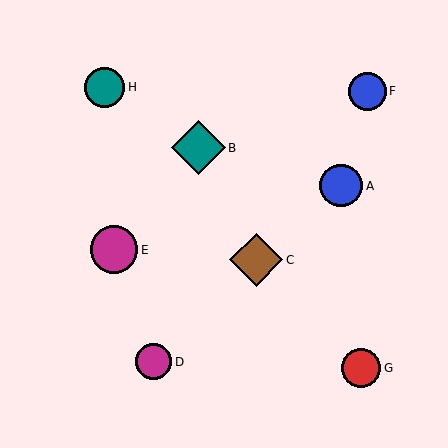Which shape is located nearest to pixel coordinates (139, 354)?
The magenta circle (labeled D) at (154, 362) is nearest to that location.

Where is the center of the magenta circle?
The center of the magenta circle is at (114, 250).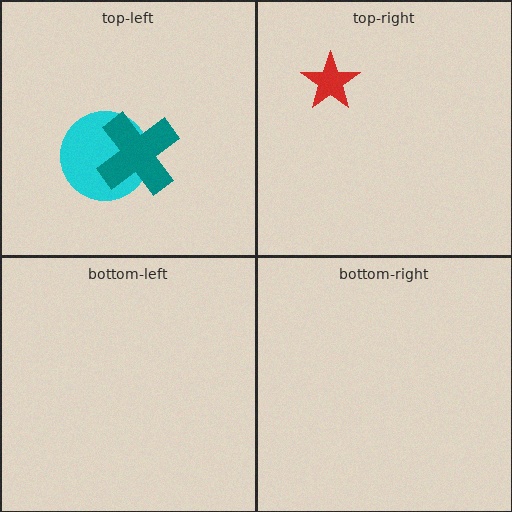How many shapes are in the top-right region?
1.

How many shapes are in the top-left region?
2.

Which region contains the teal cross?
The top-left region.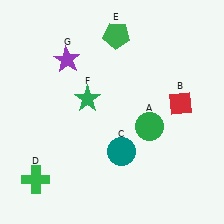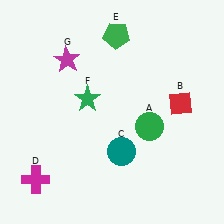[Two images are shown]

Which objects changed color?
D changed from green to magenta. G changed from purple to magenta.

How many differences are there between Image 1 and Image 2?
There are 2 differences between the two images.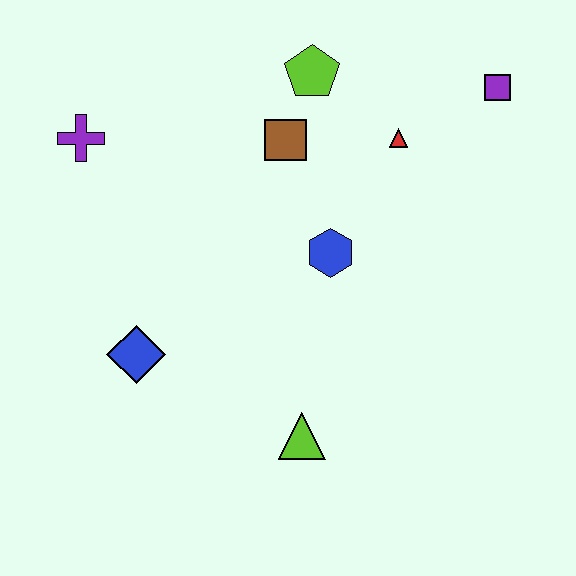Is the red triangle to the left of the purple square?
Yes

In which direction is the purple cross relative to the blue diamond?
The purple cross is above the blue diamond.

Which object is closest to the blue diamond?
The lime triangle is closest to the blue diamond.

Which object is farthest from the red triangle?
The blue diamond is farthest from the red triangle.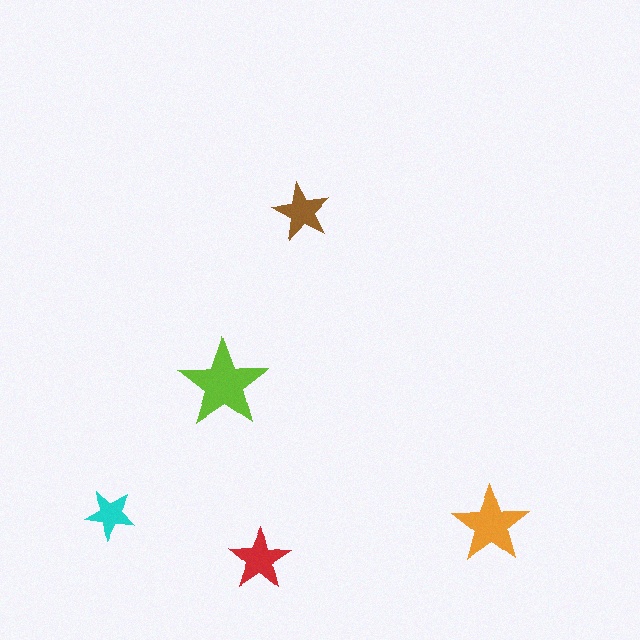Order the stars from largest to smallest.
the lime one, the orange one, the red one, the brown one, the cyan one.